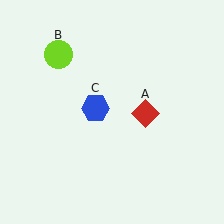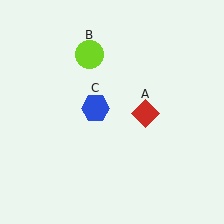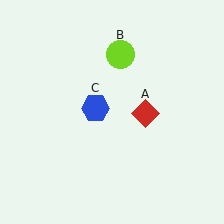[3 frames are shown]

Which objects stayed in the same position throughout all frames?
Red diamond (object A) and blue hexagon (object C) remained stationary.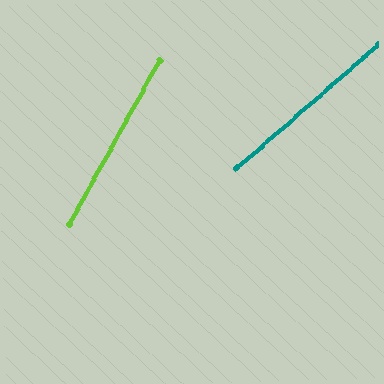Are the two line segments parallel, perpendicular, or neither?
Neither parallel nor perpendicular — they differ by about 20°.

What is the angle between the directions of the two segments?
Approximately 20 degrees.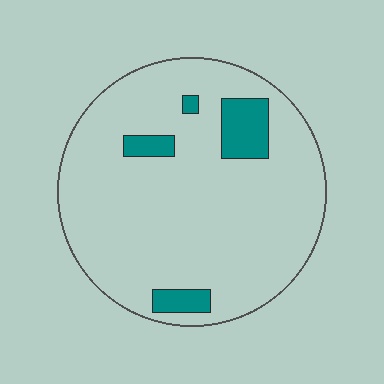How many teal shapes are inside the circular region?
4.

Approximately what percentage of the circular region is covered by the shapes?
Approximately 10%.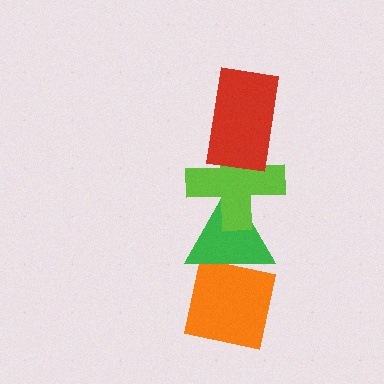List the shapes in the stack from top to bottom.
From top to bottom: the red rectangle, the lime cross, the green triangle, the orange square.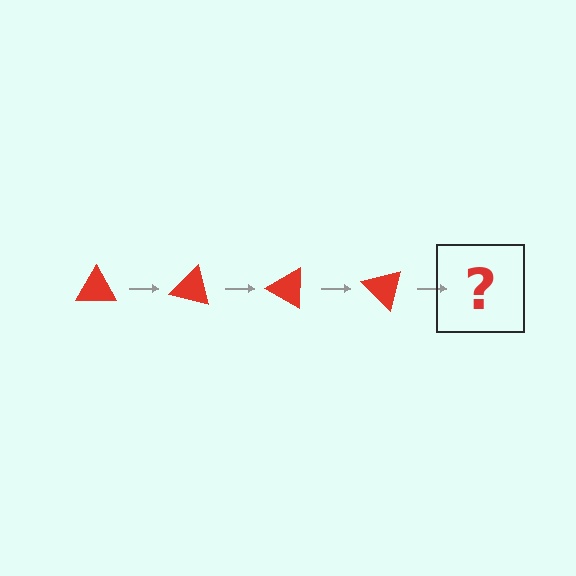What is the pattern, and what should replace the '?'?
The pattern is that the triangle rotates 15 degrees each step. The '?' should be a red triangle rotated 60 degrees.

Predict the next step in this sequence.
The next step is a red triangle rotated 60 degrees.